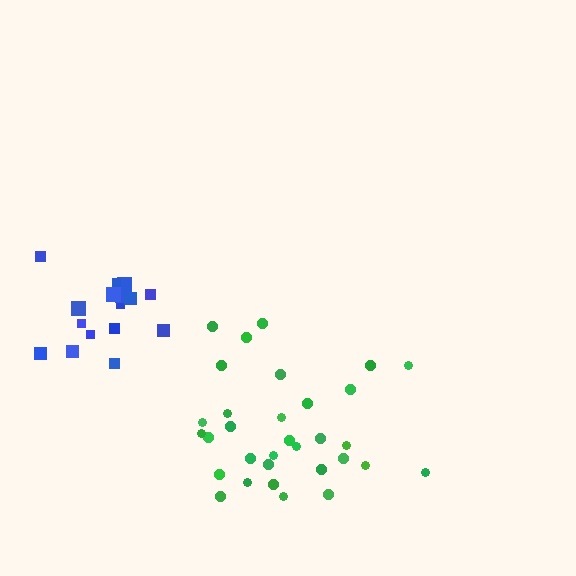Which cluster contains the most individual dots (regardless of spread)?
Green (32).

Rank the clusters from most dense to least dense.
green, blue.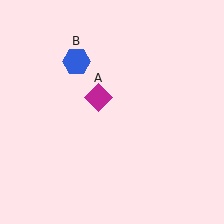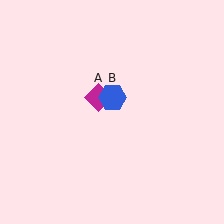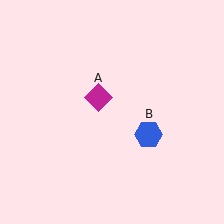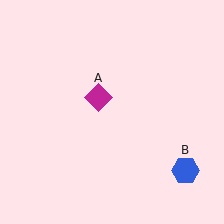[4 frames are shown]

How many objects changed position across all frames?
1 object changed position: blue hexagon (object B).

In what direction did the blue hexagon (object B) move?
The blue hexagon (object B) moved down and to the right.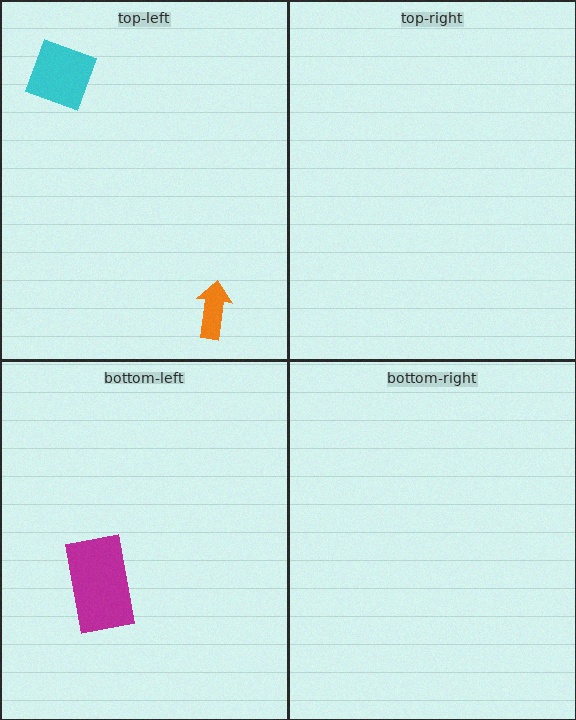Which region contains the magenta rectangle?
The bottom-left region.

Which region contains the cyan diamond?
The top-left region.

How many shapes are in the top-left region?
2.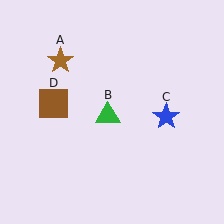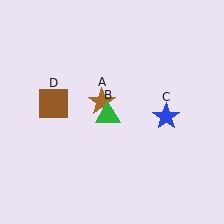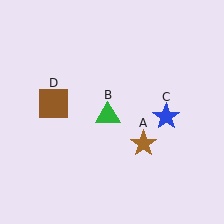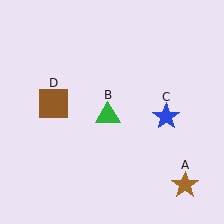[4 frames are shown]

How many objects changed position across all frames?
1 object changed position: brown star (object A).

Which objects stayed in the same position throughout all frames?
Green triangle (object B) and blue star (object C) and brown square (object D) remained stationary.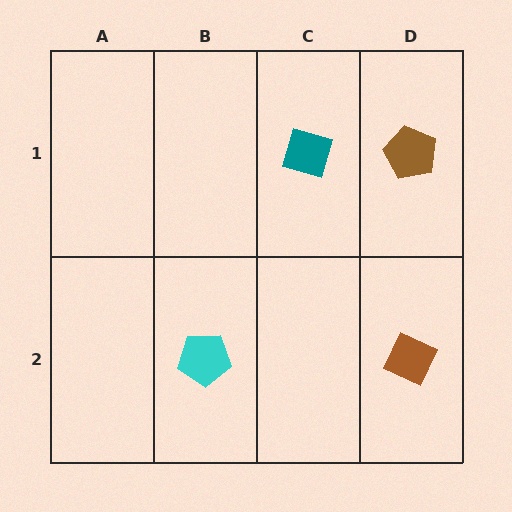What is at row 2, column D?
A brown diamond.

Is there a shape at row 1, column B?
No, that cell is empty.